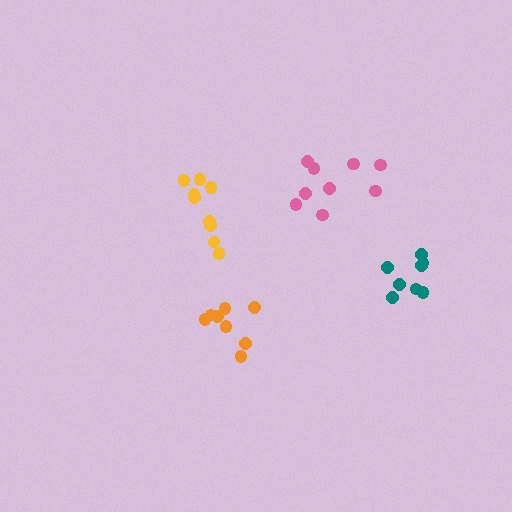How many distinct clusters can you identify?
There are 4 distinct clusters.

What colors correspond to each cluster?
The clusters are colored: orange, yellow, pink, teal.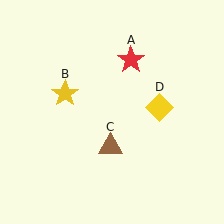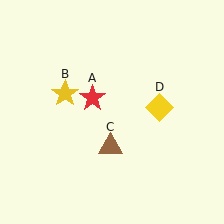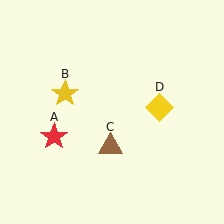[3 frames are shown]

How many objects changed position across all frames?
1 object changed position: red star (object A).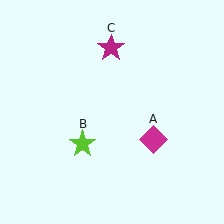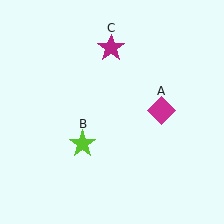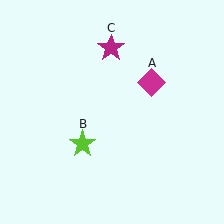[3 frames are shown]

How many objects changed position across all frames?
1 object changed position: magenta diamond (object A).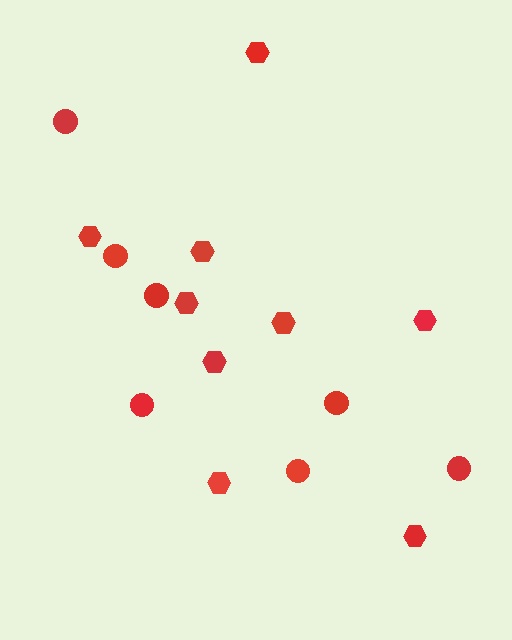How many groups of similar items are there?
There are 2 groups: one group of hexagons (9) and one group of circles (7).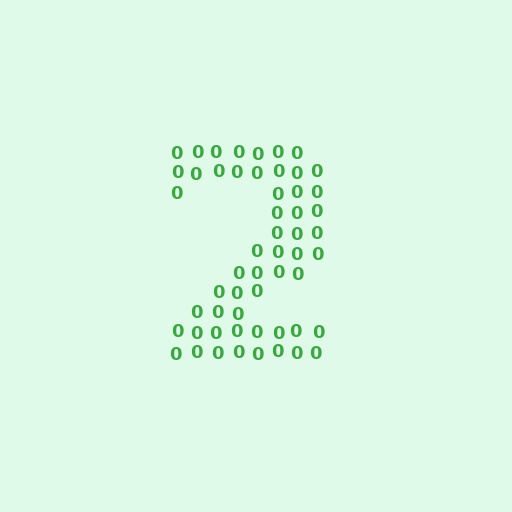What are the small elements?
The small elements are digit 0's.